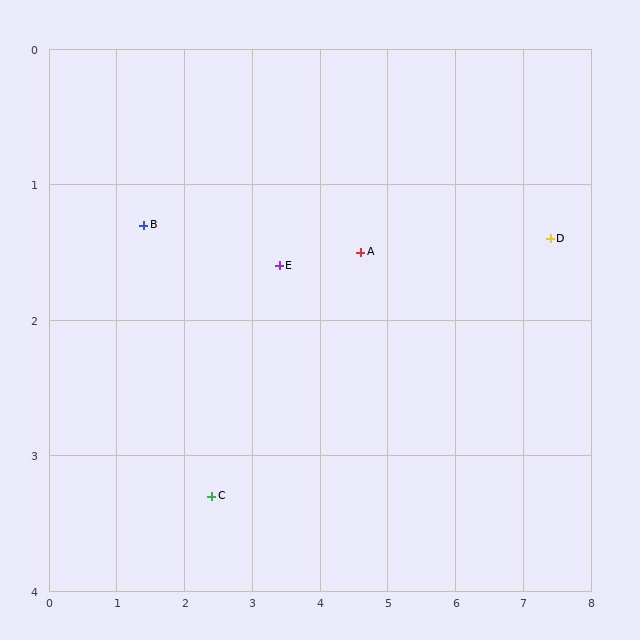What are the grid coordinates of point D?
Point D is at approximately (7.4, 1.4).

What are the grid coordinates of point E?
Point E is at approximately (3.4, 1.6).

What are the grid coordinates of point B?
Point B is at approximately (1.4, 1.3).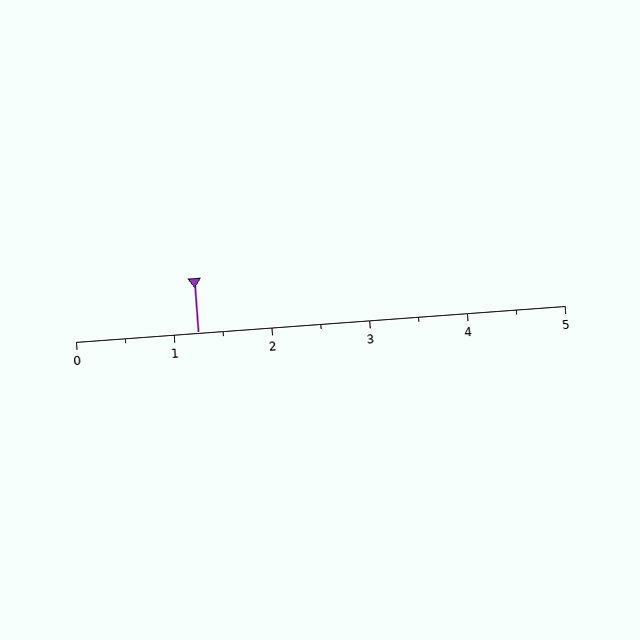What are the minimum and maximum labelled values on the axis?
The axis runs from 0 to 5.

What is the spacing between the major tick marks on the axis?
The major ticks are spaced 1 apart.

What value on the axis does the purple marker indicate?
The marker indicates approximately 1.2.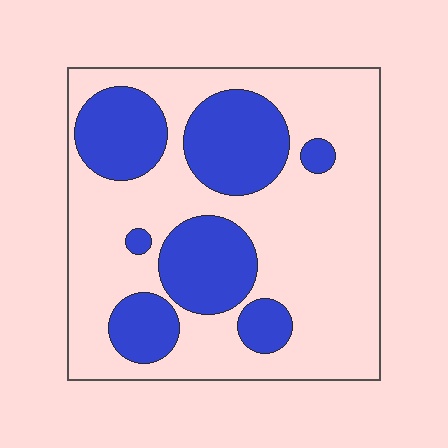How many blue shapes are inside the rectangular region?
7.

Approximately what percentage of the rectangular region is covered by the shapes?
Approximately 30%.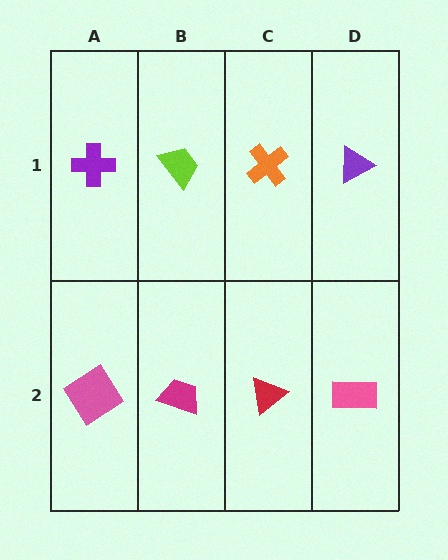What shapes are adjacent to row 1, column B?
A magenta trapezoid (row 2, column B), a purple cross (row 1, column A), an orange cross (row 1, column C).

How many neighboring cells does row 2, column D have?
2.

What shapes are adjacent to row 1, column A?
A pink diamond (row 2, column A), a lime trapezoid (row 1, column B).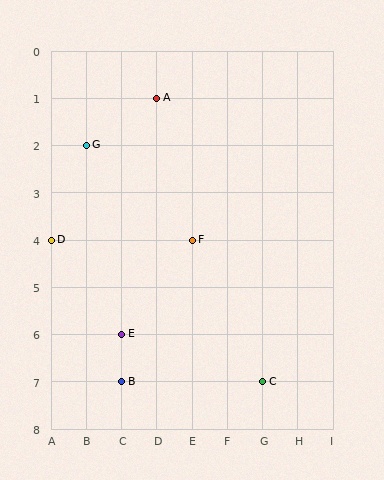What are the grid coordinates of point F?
Point F is at grid coordinates (E, 4).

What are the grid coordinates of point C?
Point C is at grid coordinates (G, 7).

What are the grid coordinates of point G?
Point G is at grid coordinates (B, 2).